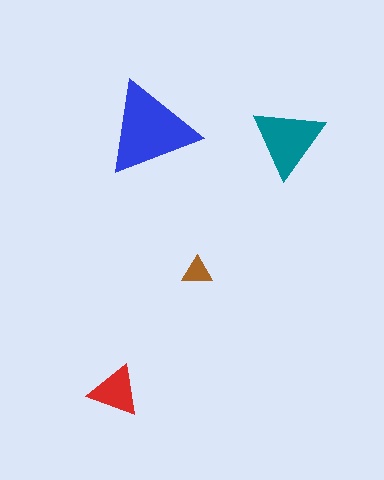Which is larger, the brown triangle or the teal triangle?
The teal one.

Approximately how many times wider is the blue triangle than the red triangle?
About 2 times wider.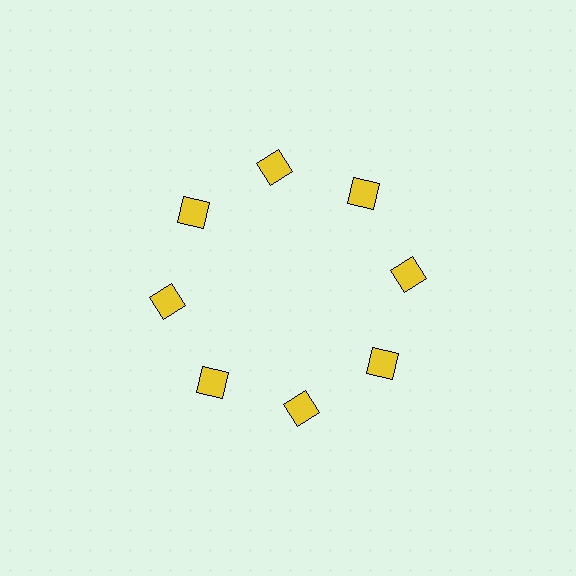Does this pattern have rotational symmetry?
Yes, this pattern has 8-fold rotational symmetry. It looks the same after rotating 45 degrees around the center.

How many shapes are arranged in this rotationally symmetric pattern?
There are 8 shapes, arranged in 8 groups of 1.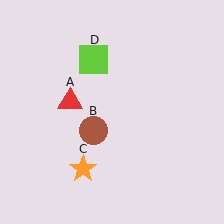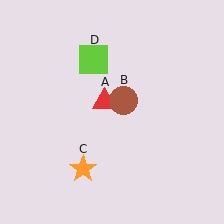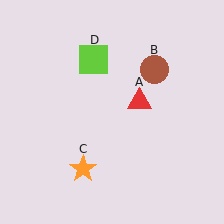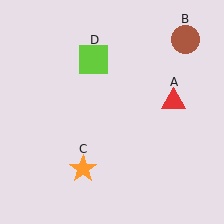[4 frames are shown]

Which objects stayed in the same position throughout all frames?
Orange star (object C) and lime square (object D) remained stationary.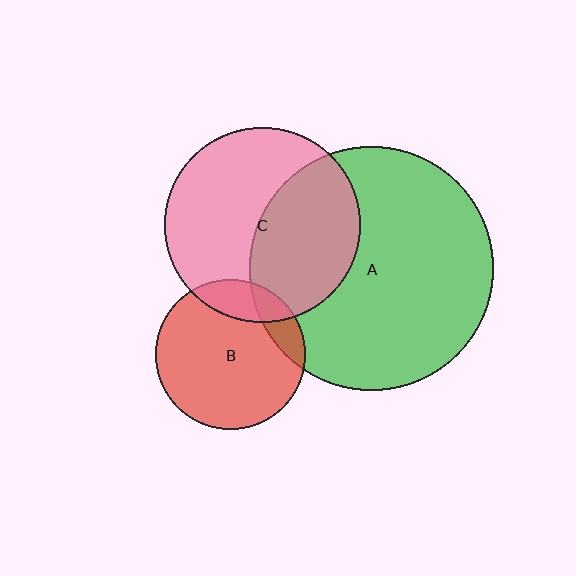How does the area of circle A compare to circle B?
Approximately 2.6 times.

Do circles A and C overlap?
Yes.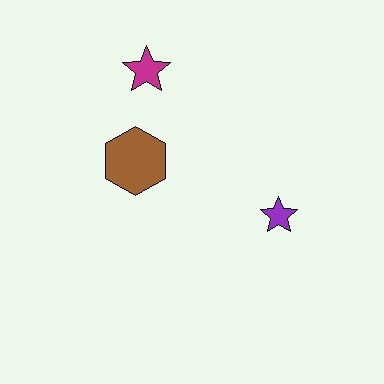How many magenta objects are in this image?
There is 1 magenta object.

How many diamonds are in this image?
There are no diamonds.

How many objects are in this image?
There are 3 objects.